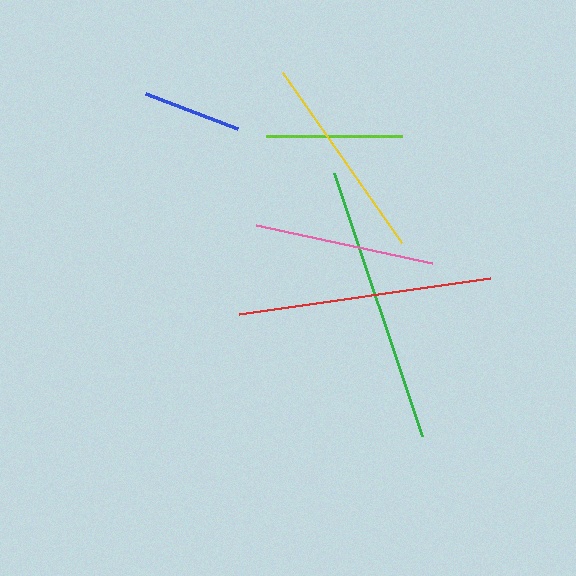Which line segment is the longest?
The green line is the longest at approximately 277 pixels.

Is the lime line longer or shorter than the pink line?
The pink line is longer than the lime line.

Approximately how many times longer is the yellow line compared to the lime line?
The yellow line is approximately 1.5 times the length of the lime line.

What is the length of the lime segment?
The lime segment is approximately 136 pixels long.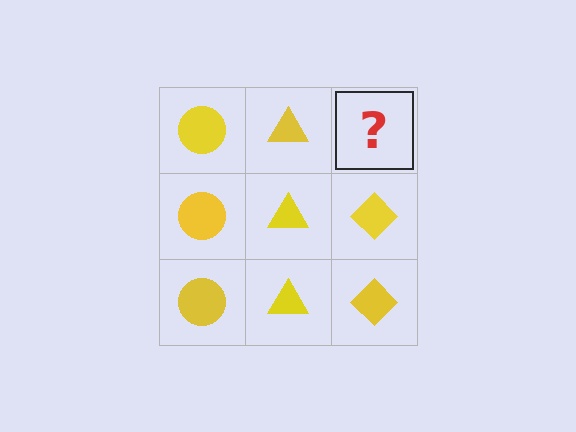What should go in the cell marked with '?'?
The missing cell should contain a yellow diamond.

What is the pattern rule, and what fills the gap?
The rule is that each column has a consistent shape. The gap should be filled with a yellow diamond.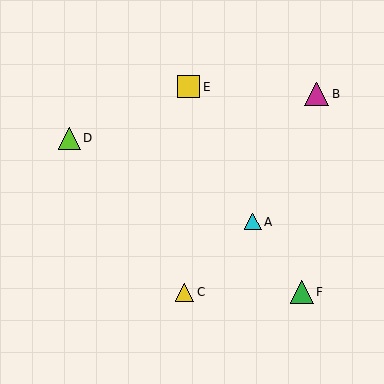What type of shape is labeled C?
Shape C is a yellow triangle.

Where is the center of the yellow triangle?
The center of the yellow triangle is at (185, 292).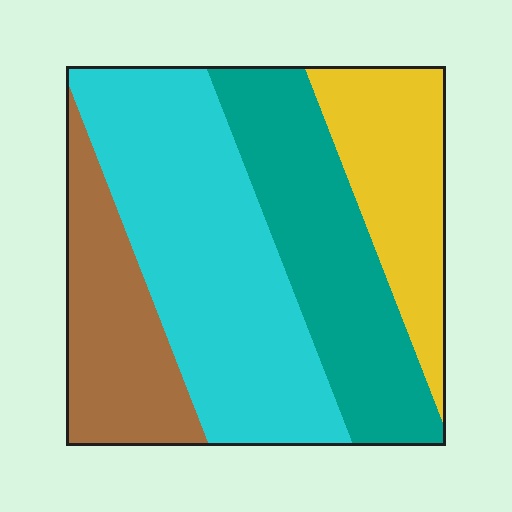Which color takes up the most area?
Cyan, at roughly 40%.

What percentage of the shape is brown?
Brown takes up about one sixth (1/6) of the shape.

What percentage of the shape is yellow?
Yellow covers around 20% of the shape.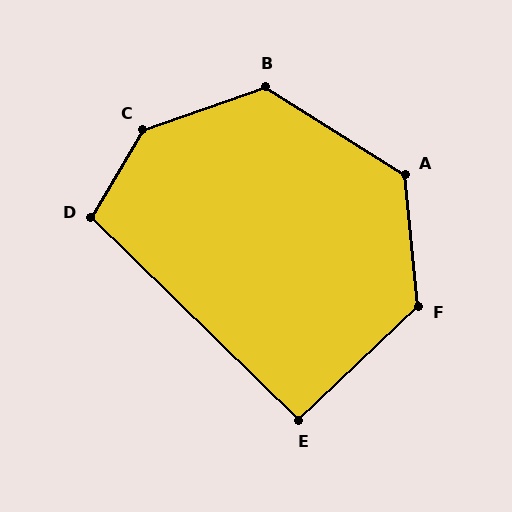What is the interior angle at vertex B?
Approximately 128 degrees (obtuse).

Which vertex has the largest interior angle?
C, at approximately 140 degrees.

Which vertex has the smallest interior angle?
E, at approximately 92 degrees.